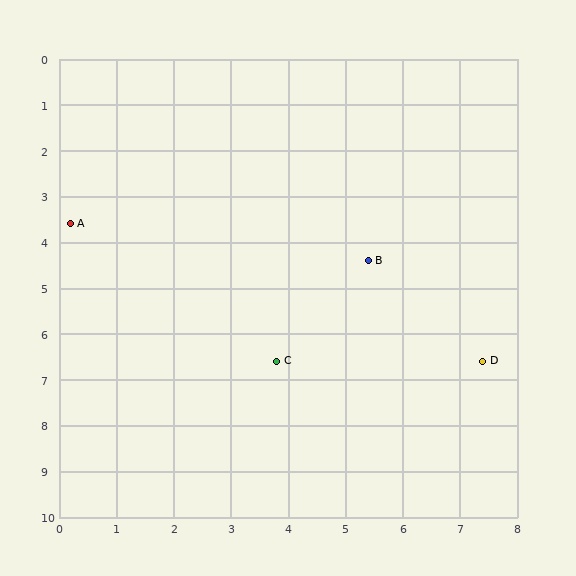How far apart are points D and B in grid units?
Points D and B are about 3.0 grid units apart.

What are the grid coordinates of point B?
Point B is at approximately (5.4, 4.4).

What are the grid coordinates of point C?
Point C is at approximately (3.8, 6.6).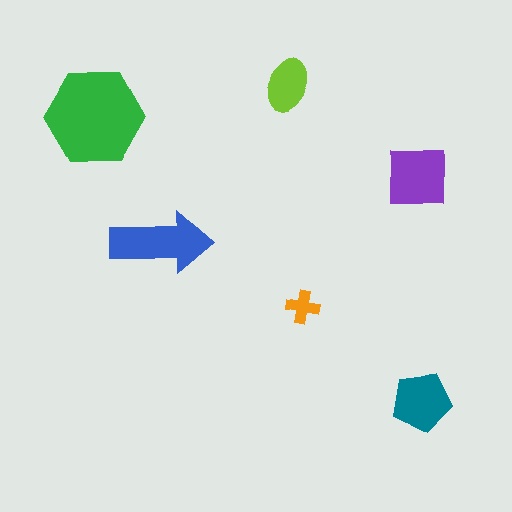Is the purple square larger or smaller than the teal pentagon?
Larger.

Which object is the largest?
The green hexagon.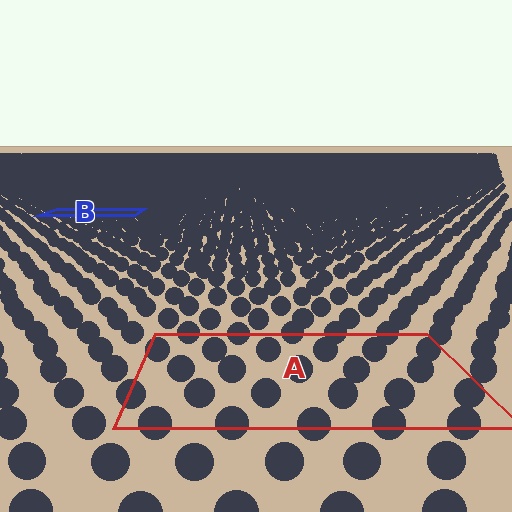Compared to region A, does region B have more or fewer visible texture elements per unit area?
Region B has more texture elements per unit area — they are packed more densely because it is farther away.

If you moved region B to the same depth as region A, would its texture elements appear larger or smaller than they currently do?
They would appear larger. At a closer depth, the same texture elements are projected at a bigger on-screen size.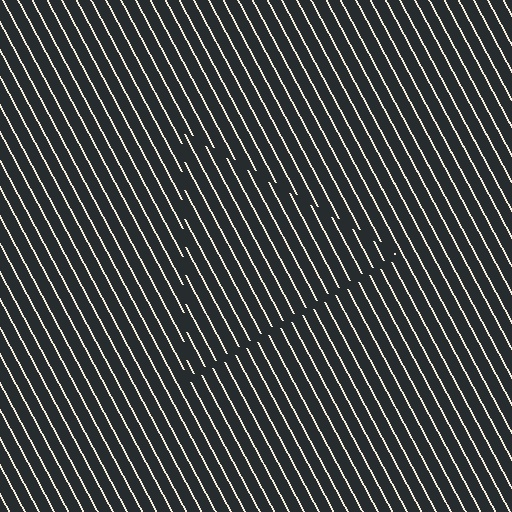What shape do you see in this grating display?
An illusory triangle. The interior of the shape contains the same grating, shifted by half a period — the contour is defined by the phase discontinuity where line-ends from the inner and outer gratings abut.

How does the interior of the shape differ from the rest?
The interior of the shape contains the same grating, shifted by half a period — the contour is defined by the phase discontinuity where line-ends from the inner and outer gratings abut.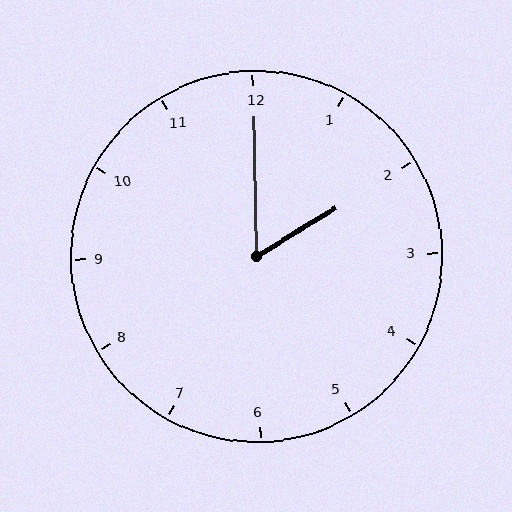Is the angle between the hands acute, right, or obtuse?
It is acute.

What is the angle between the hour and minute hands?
Approximately 60 degrees.